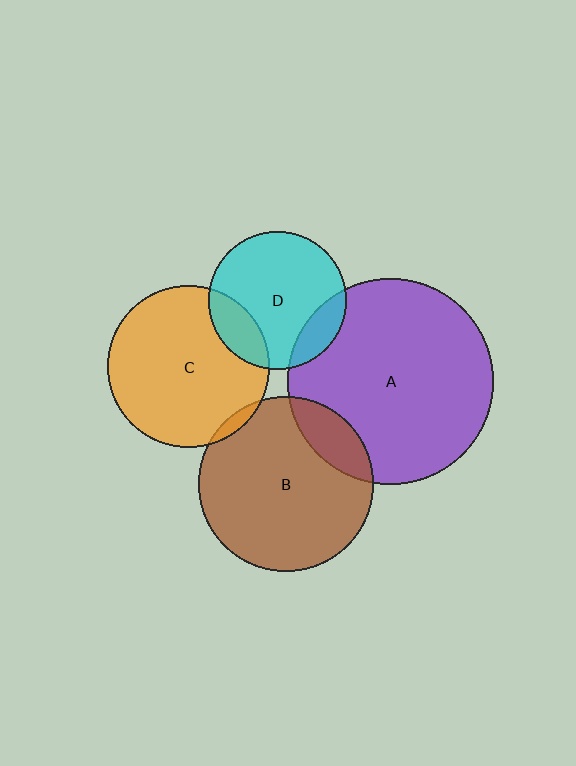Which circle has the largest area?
Circle A (purple).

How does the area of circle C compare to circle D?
Approximately 1.4 times.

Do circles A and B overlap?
Yes.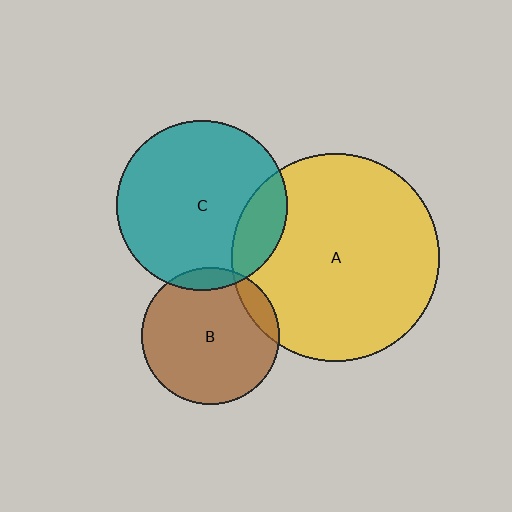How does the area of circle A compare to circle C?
Approximately 1.5 times.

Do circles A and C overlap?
Yes.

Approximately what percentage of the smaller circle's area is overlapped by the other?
Approximately 15%.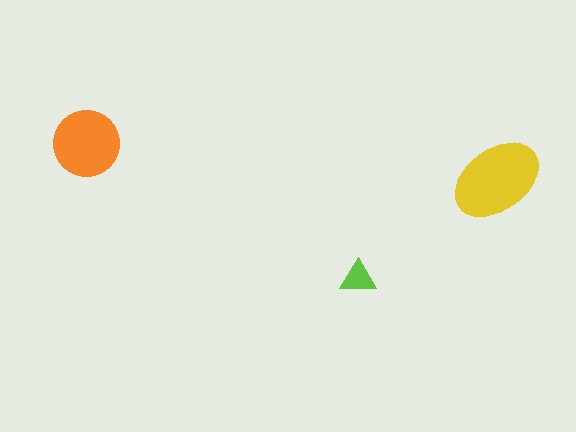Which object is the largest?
The yellow ellipse.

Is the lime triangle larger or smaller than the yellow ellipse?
Smaller.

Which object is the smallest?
The lime triangle.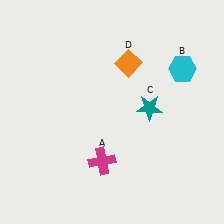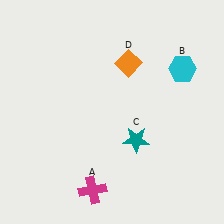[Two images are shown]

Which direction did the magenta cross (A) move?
The magenta cross (A) moved down.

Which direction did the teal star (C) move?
The teal star (C) moved down.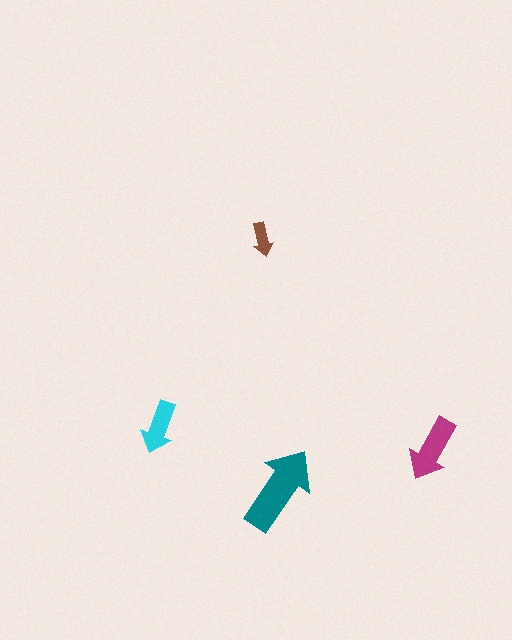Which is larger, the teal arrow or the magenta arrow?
The teal one.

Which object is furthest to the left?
The cyan arrow is leftmost.